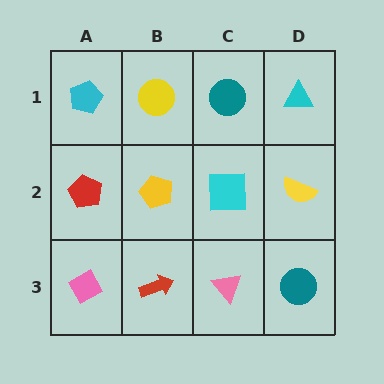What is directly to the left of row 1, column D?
A teal circle.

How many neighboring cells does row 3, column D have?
2.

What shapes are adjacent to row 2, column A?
A cyan pentagon (row 1, column A), a pink diamond (row 3, column A), a yellow pentagon (row 2, column B).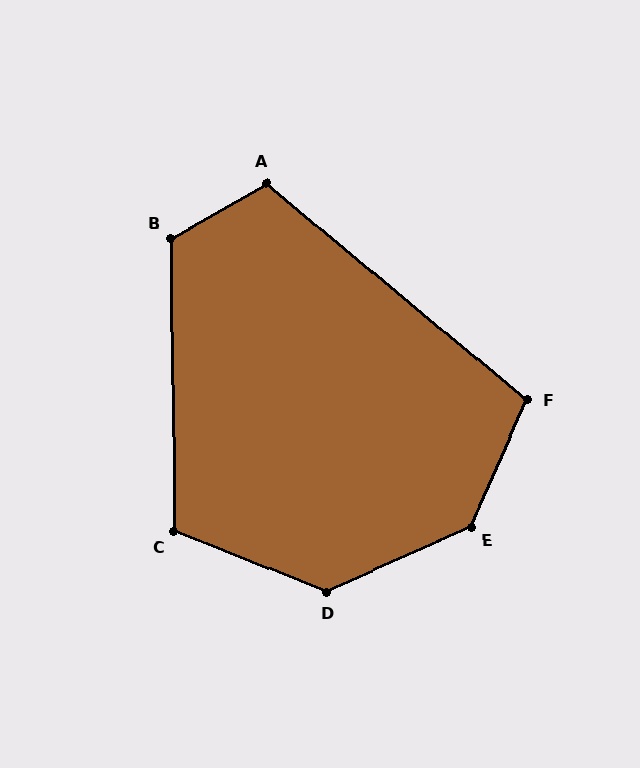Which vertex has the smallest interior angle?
F, at approximately 106 degrees.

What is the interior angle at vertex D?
Approximately 134 degrees (obtuse).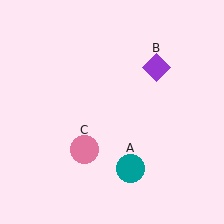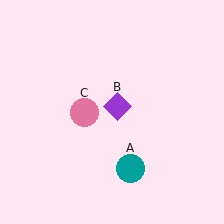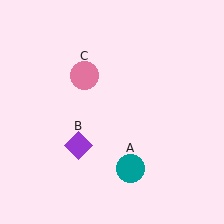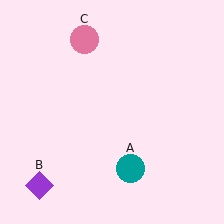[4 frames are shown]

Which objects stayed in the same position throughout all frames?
Teal circle (object A) remained stationary.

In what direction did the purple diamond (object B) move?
The purple diamond (object B) moved down and to the left.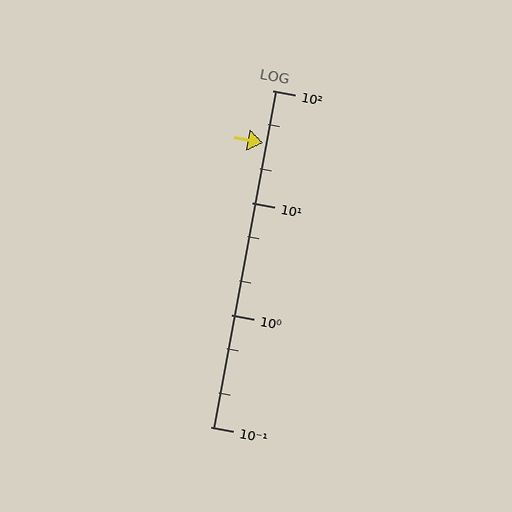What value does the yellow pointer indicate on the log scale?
The pointer indicates approximately 34.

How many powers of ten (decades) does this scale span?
The scale spans 3 decades, from 0.1 to 100.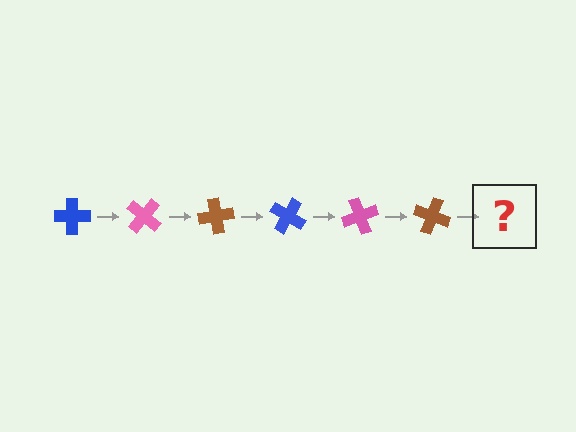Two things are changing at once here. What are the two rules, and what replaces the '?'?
The two rules are that it rotates 40 degrees each step and the color cycles through blue, pink, and brown. The '?' should be a blue cross, rotated 240 degrees from the start.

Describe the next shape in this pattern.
It should be a blue cross, rotated 240 degrees from the start.